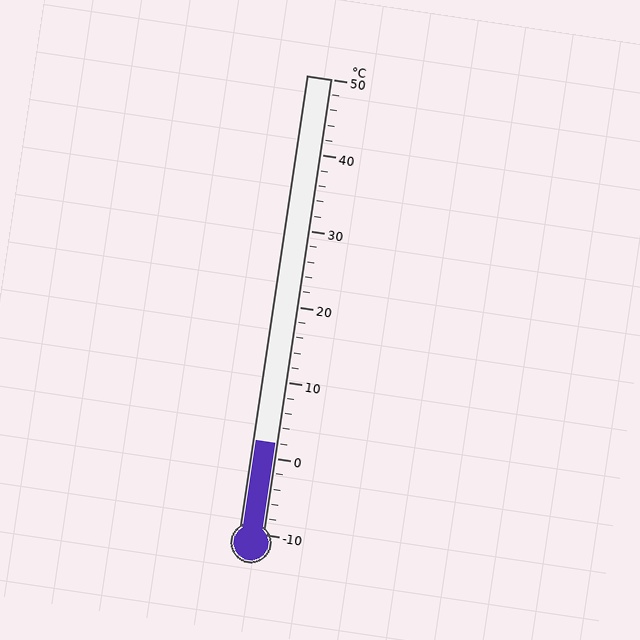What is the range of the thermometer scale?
The thermometer scale ranges from -10°C to 50°C.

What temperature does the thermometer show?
The thermometer shows approximately 2°C.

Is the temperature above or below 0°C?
The temperature is above 0°C.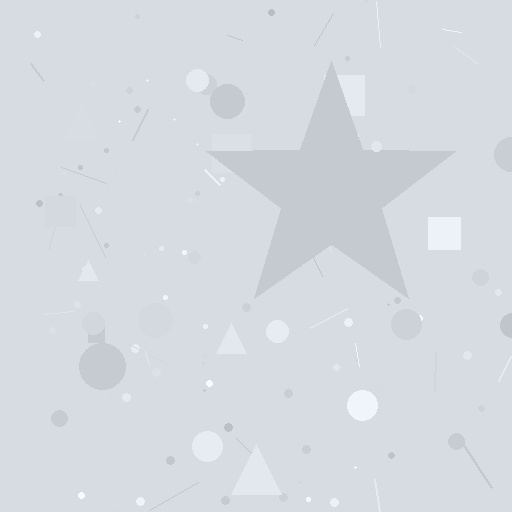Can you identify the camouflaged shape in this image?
The camouflaged shape is a star.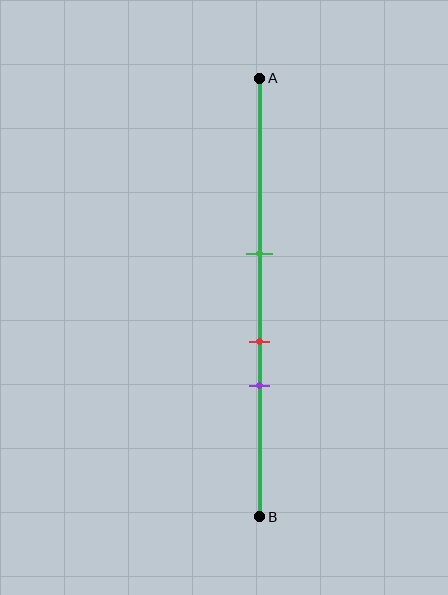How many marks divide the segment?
There are 3 marks dividing the segment.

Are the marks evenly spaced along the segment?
Yes, the marks are approximately evenly spaced.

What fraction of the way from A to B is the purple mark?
The purple mark is approximately 70% (0.7) of the way from A to B.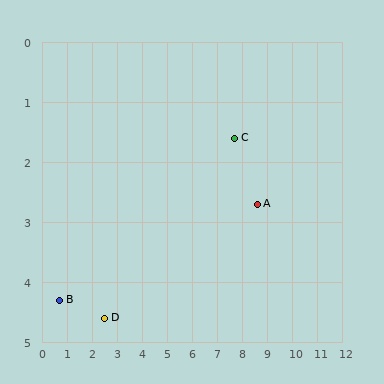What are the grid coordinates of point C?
Point C is at approximately (7.7, 1.6).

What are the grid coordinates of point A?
Point A is at approximately (8.6, 2.7).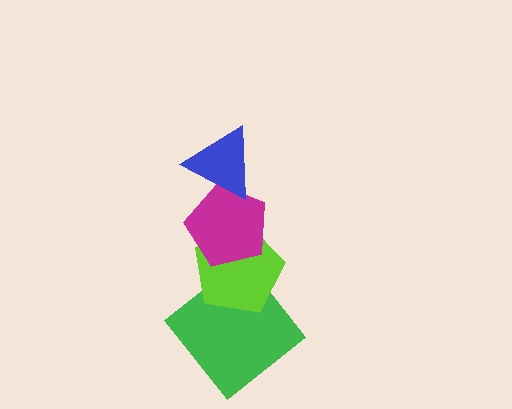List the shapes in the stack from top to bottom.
From top to bottom: the blue triangle, the magenta pentagon, the lime pentagon, the green diamond.